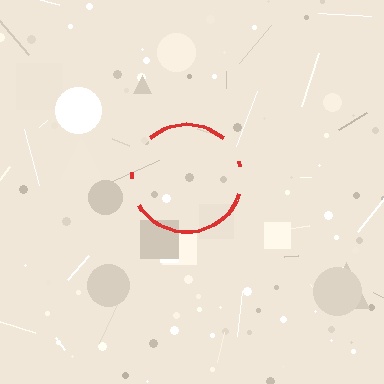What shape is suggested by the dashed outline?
The dashed outline suggests a circle.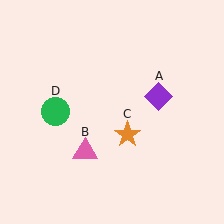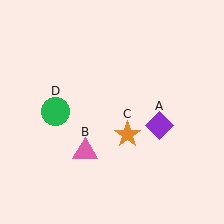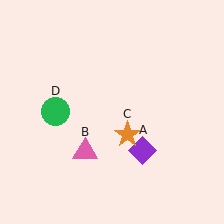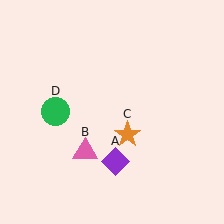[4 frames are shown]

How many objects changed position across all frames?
1 object changed position: purple diamond (object A).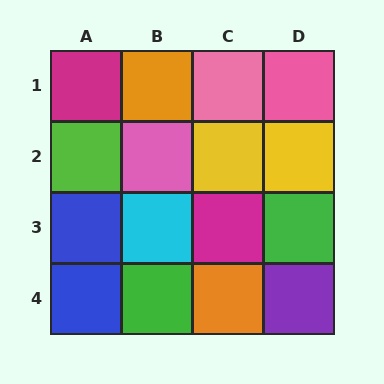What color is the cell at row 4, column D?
Purple.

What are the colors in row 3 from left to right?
Blue, cyan, magenta, green.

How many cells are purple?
1 cell is purple.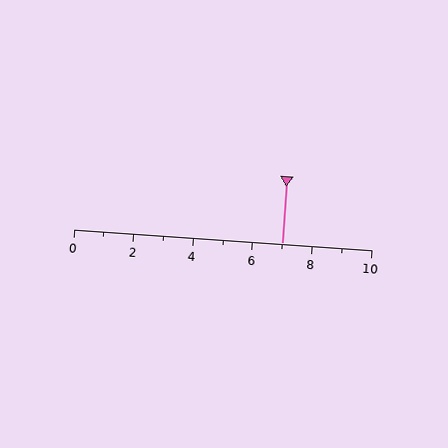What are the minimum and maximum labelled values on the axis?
The axis runs from 0 to 10.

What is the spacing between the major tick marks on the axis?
The major ticks are spaced 2 apart.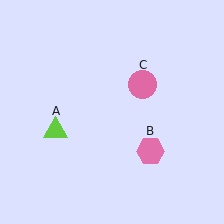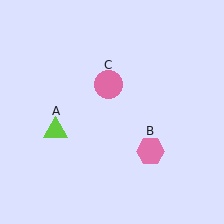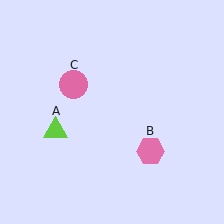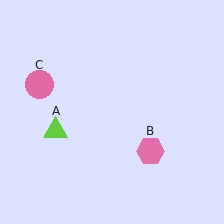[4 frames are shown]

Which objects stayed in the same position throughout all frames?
Lime triangle (object A) and pink hexagon (object B) remained stationary.